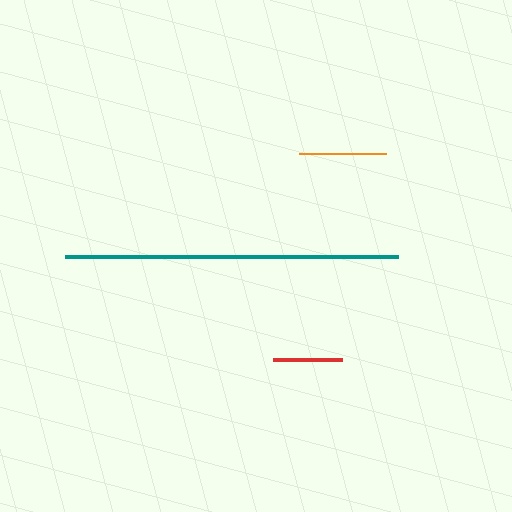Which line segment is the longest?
The teal line is the longest at approximately 334 pixels.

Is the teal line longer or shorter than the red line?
The teal line is longer than the red line.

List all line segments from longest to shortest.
From longest to shortest: teal, orange, red.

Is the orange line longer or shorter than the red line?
The orange line is longer than the red line.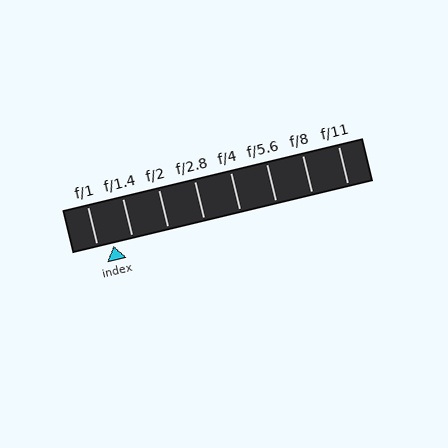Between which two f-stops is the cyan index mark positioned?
The index mark is between f/1 and f/1.4.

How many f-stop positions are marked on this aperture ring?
There are 8 f-stop positions marked.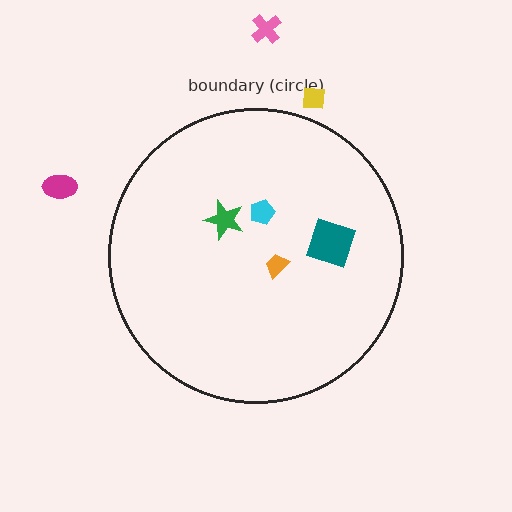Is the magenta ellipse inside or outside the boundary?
Outside.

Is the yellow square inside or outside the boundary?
Outside.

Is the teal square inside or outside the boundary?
Inside.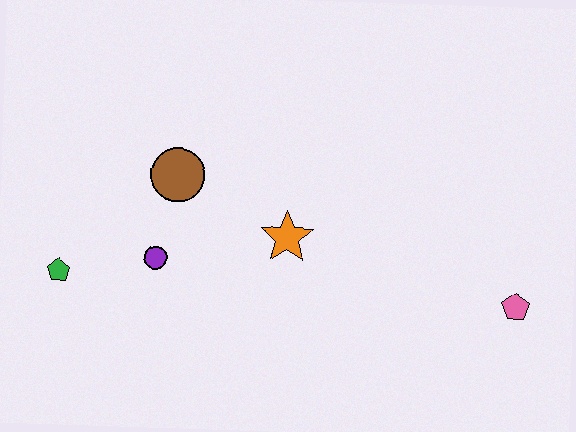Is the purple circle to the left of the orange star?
Yes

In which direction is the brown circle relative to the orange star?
The brown circle is to the left of the orange star.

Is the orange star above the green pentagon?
Yes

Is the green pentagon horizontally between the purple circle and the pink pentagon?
No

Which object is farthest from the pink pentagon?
The green pentagon is farthest from the pink pentagon.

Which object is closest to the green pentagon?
The purple circle is closest to the green pentagon.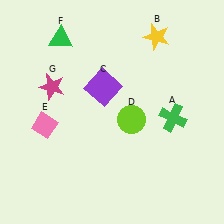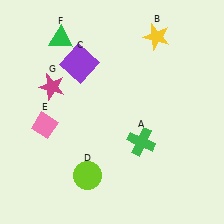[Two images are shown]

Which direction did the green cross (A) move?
The green cross (A) moved left.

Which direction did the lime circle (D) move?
The lime circle (D) moved down.